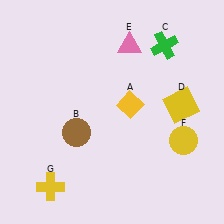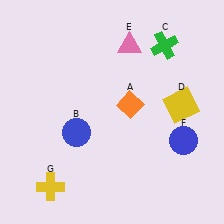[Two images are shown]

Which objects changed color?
A changed from yellow to orange. B changed from brown to blue. F changed from yellow to blue.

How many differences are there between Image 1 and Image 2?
There are 3 differences between the two images.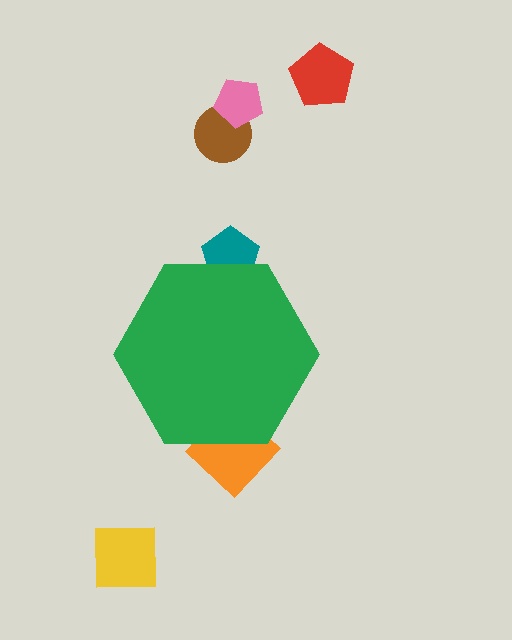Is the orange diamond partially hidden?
Yes, the orange diamond is partially hidden behind the green hexagon.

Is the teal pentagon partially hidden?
Yes, the teal pentagon is partially hidden behind the green hexagon.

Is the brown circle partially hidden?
No, the brown circle is fully visible.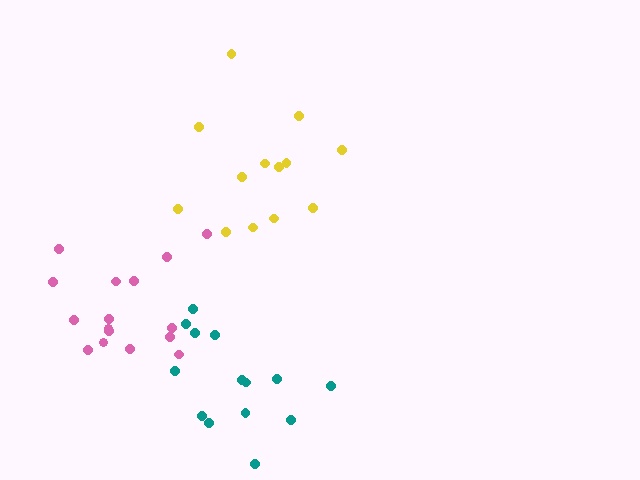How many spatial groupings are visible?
There are 3 spatial groupings.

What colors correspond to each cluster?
The clusters are colored: yellow, pink, teal.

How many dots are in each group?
Group 1: 13 dots, Group 2: 16 dots, Group 3: 14 dots (43 total).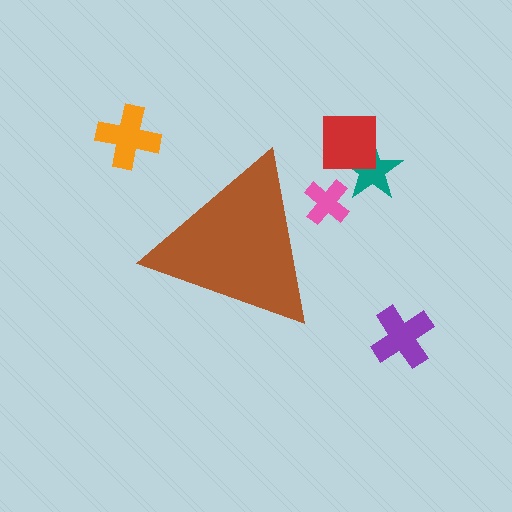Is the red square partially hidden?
No, the red square is fully visible.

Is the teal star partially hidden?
No, the teal star is fully visible.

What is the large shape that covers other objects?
A brown triangle.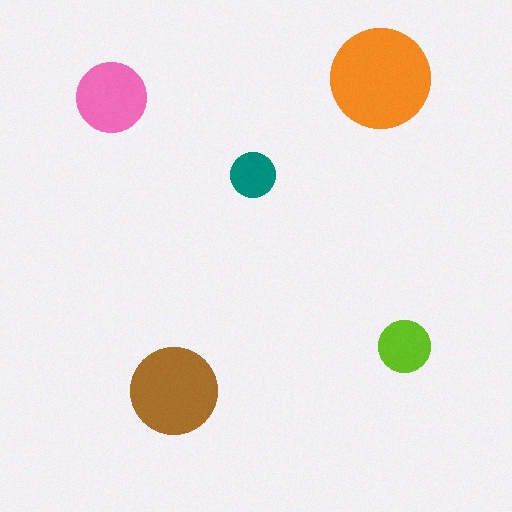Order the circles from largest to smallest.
the orange one, the brown one, the pink one, the lime one, the teal one.